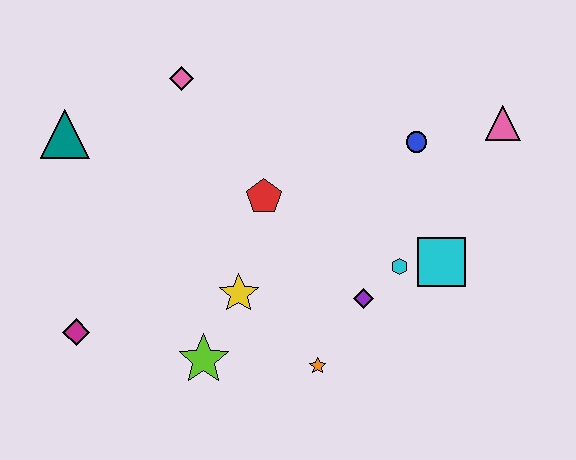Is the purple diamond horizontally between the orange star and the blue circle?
Yes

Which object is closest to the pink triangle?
The blue circle is closest to the pink triangle.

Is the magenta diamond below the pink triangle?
Yes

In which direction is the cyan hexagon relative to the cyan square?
The cyan hexagon is to the left of the cyan square.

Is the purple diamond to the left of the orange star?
No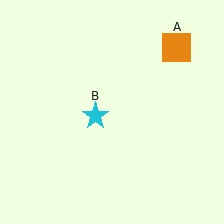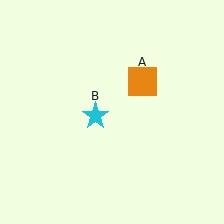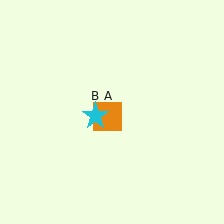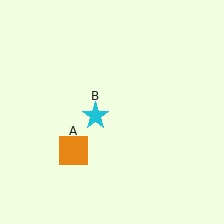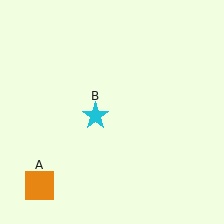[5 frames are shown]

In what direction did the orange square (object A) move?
The orange square (object A) moved down and to the left.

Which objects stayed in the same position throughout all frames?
Cyan star (object B) remained stationary.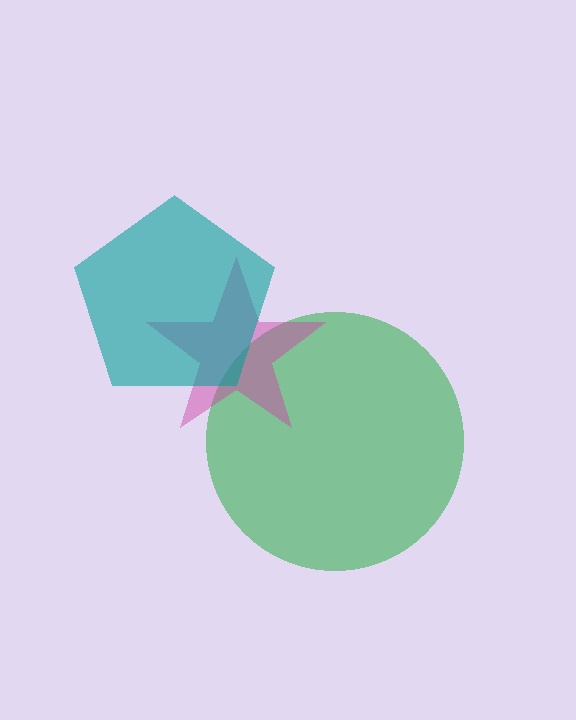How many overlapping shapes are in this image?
There are 3 overlapping shapes in the image.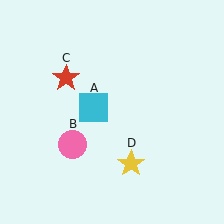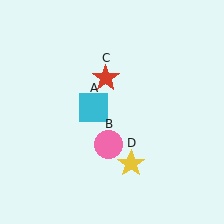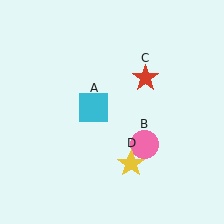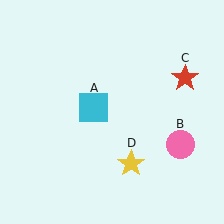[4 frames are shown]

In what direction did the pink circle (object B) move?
The pink circle (object B) moved right.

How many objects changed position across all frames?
2 objects changed position: pink circle (object B), red star (object C).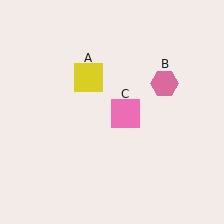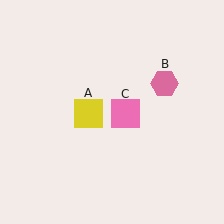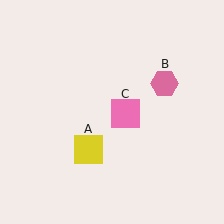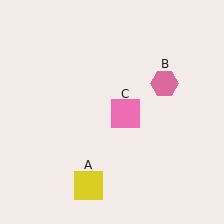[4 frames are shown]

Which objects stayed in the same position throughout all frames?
Pink hexagon (object B) and pink square (object C) remained stationary.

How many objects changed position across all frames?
1 object changed position: yellow square (object A).